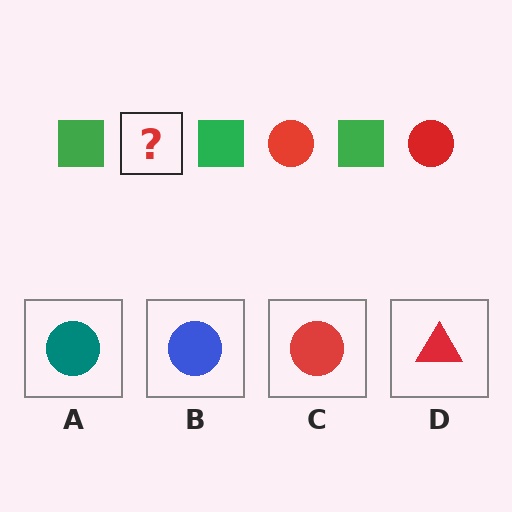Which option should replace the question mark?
Option C.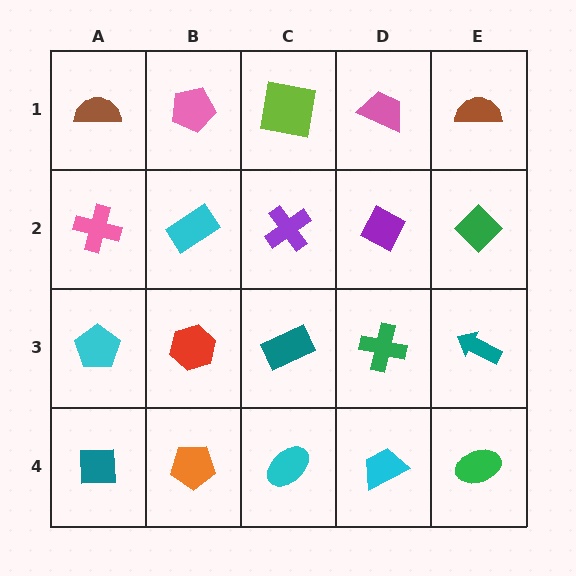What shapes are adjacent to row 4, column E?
A teal arrow (row 3, column E), a cyan trapezoid (row 4, column D).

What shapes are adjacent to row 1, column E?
A green diamond (row 2, column E), a pink trapezoid (row 1, column D).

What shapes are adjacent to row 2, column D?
A pink trapezoid (row 1, column D), a green cross (row 3, column D), a purple cross (row 2, column C), a green diamond (row 2, column E).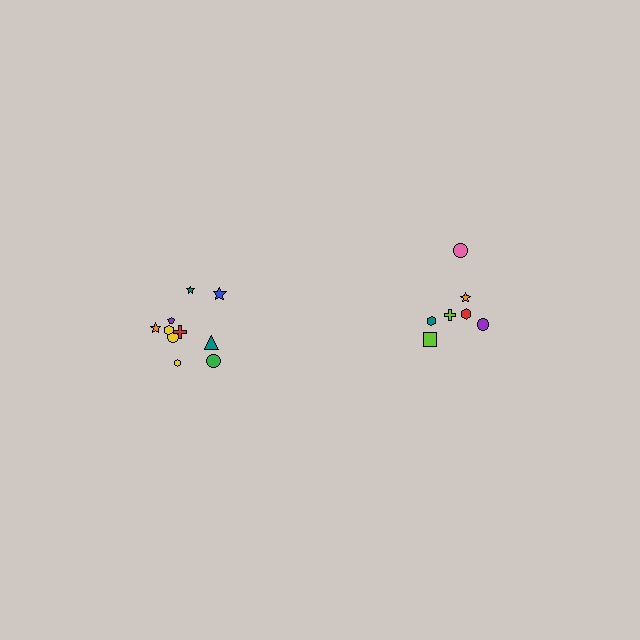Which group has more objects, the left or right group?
The left group.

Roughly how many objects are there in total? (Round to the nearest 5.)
Roughly 15 objects in total.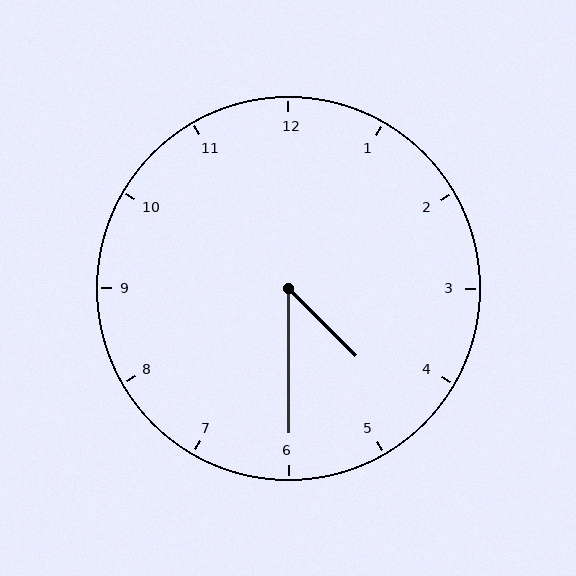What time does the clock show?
4:30.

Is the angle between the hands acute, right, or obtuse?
It is acute.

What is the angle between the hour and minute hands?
Approximately 45 degrees.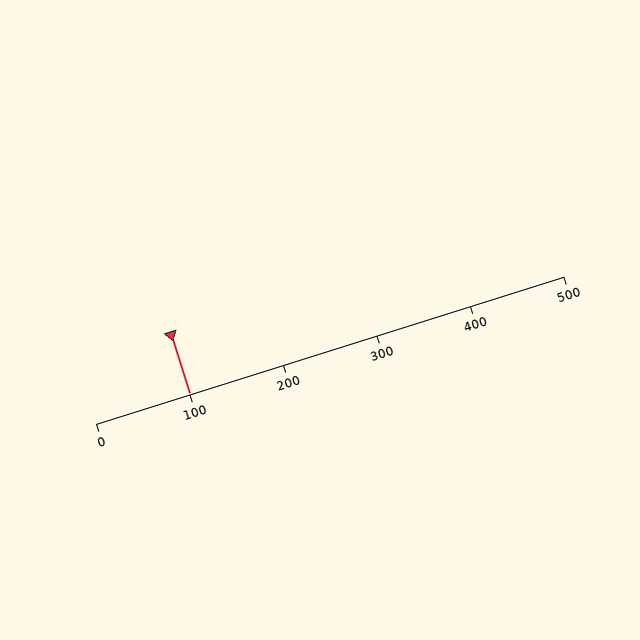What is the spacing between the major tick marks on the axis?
The major ticks are spaced 100 apart.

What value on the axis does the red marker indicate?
The marker indicates approximately 100.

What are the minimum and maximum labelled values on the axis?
The axis runs from 0 to 500.